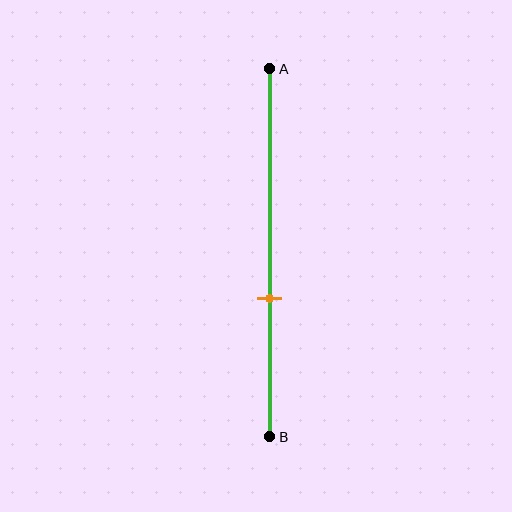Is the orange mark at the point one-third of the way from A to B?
No, the mark is at about 60% from A, not at the 33% one-third point.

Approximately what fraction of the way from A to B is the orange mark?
The orange mark is approximately 60% of the way from A to B.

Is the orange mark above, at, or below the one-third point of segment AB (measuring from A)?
The orange mark is below the one-third point of segment AB.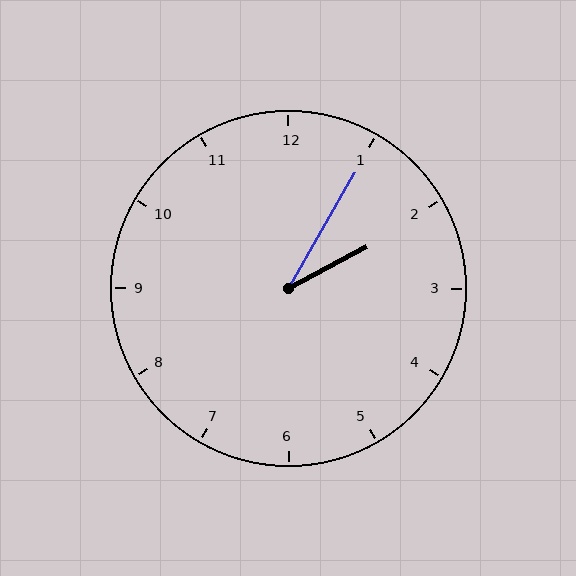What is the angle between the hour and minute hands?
Approximately 32 degrees.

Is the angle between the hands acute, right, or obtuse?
It is acute.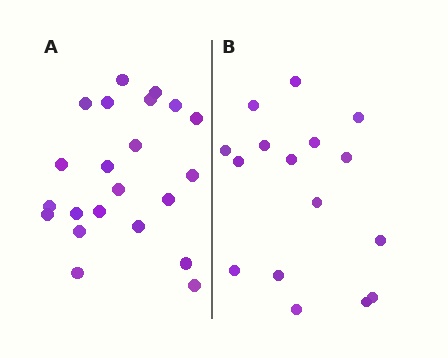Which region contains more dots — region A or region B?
Region A (the left region) has more dots.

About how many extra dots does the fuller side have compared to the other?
Region A has about 6 more dots than region B.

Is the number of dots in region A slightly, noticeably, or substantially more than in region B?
Region A has noticeably more, but not dramatically so. The ratio is roughly 1.4 to 1.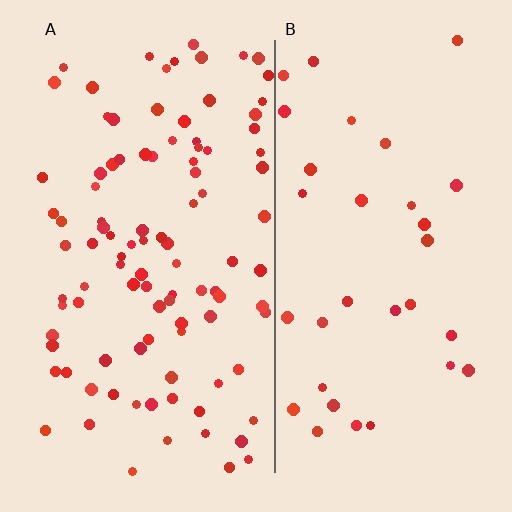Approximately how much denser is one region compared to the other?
Approximately 3.0× — region A over region B.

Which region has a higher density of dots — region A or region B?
A (the left).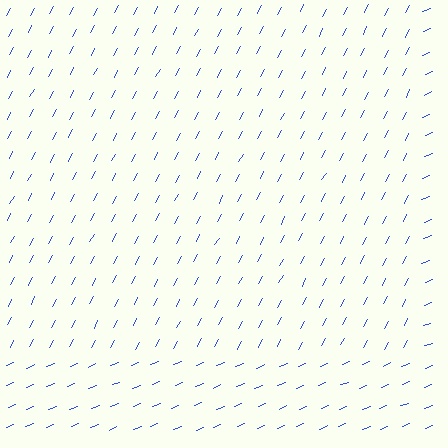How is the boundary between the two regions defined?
The boundary is defined purely by a change in line orientation (approximately 39 degrees difference). All lines are the same color and thickness.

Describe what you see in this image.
The image is filled with small blue line segments. A rectangle region in the image has lines oriented differently from the surrounding lines, creating a visible texture boundary.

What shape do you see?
I see a rectangle.